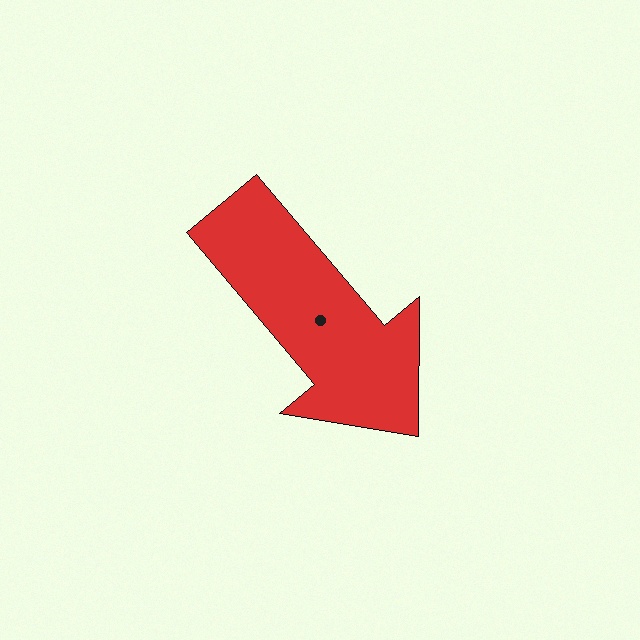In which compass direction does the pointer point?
Southeast.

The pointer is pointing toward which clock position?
Roughly 5 o'clock.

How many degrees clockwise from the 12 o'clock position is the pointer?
Approximately 140 degrees.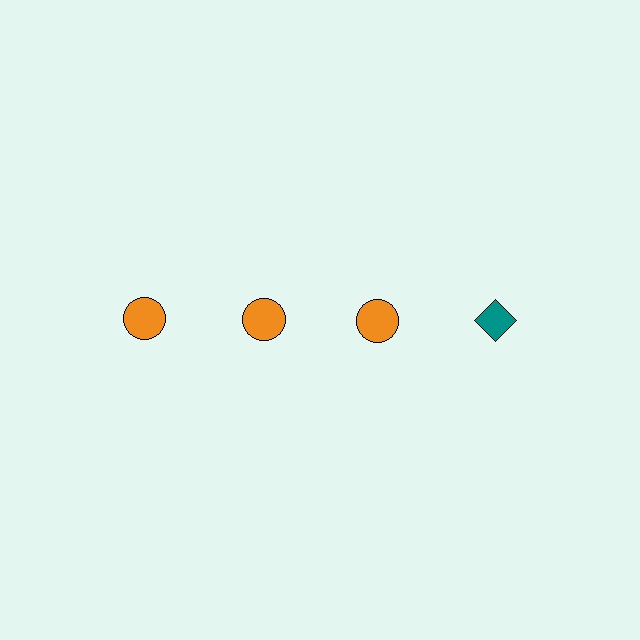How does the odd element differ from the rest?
It differs in both color (teal instead of orange) and shape (diamond instead of circle).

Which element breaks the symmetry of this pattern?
The teal diamond in the top row, second from right column breaks the symmetry. All other shapes are orange circles.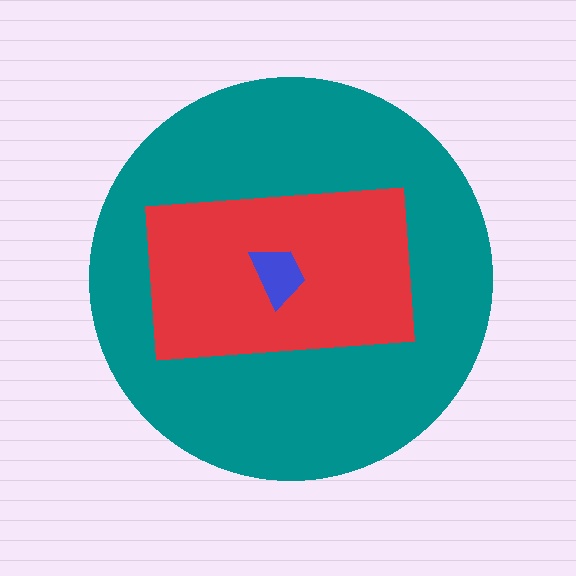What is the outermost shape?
The teal circle.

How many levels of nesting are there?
3.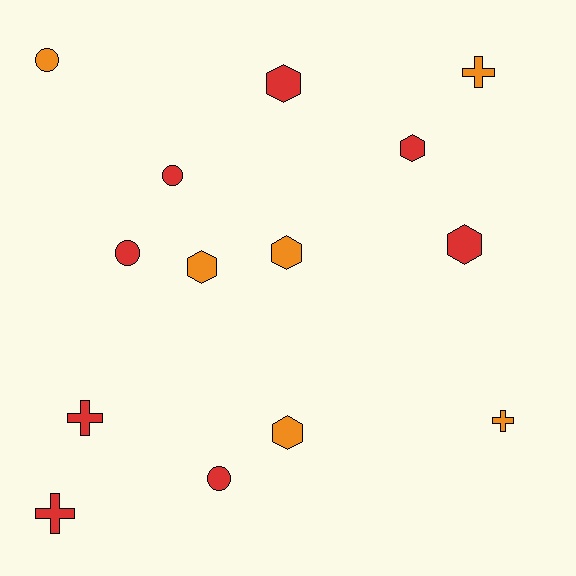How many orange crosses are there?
There are 2 orange crosses.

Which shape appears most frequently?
Hexagon, with 6 objects.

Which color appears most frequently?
Red, with 8 objects.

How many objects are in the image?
There are 14 objects.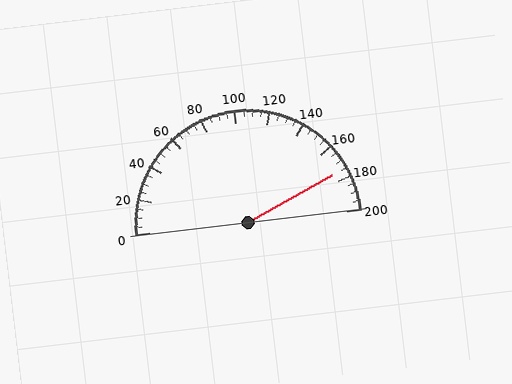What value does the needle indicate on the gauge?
The needle indicates approximately 175.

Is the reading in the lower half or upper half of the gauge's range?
The reading is in the upper half of the range (0 to 200).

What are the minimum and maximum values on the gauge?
The gauge ranges from 0 to 200.